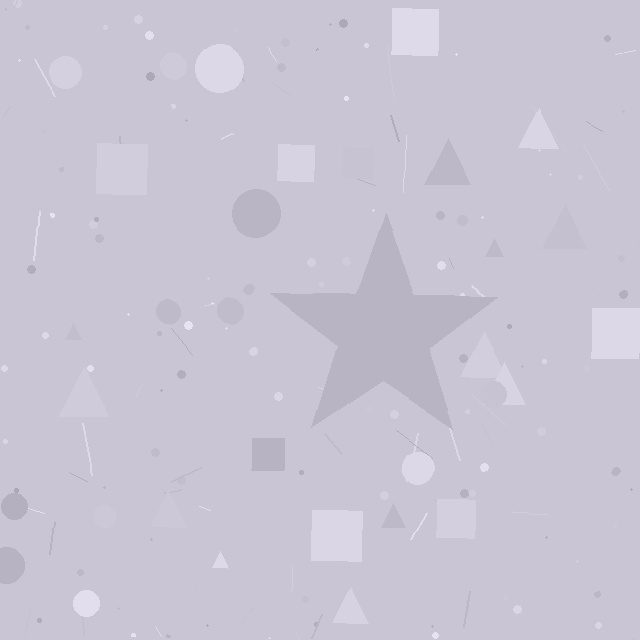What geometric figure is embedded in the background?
A star is embedded in the background.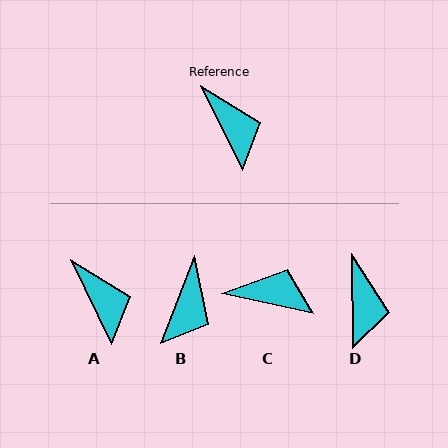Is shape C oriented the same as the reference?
No, it is off by about 51 degrees.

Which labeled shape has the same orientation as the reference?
A.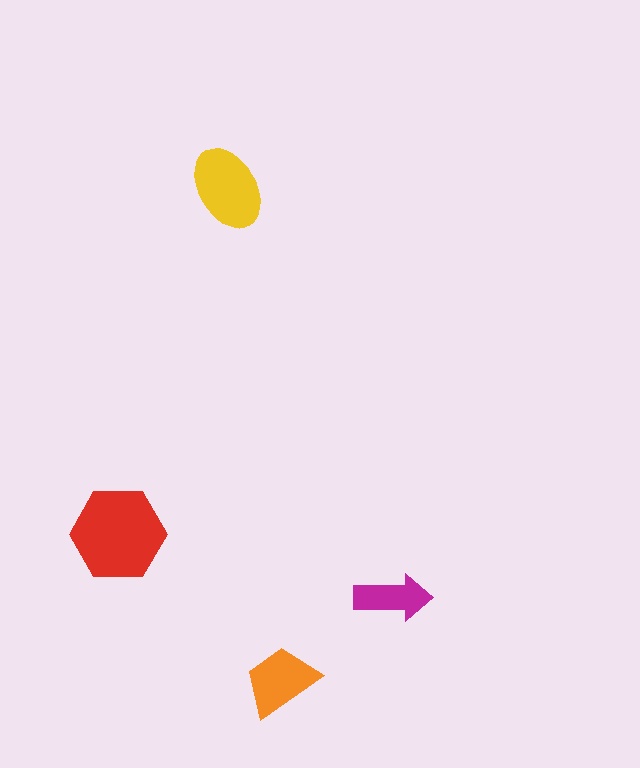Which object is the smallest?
The magenta arrow.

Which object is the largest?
The red hexagon.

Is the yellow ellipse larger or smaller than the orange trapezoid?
Larger.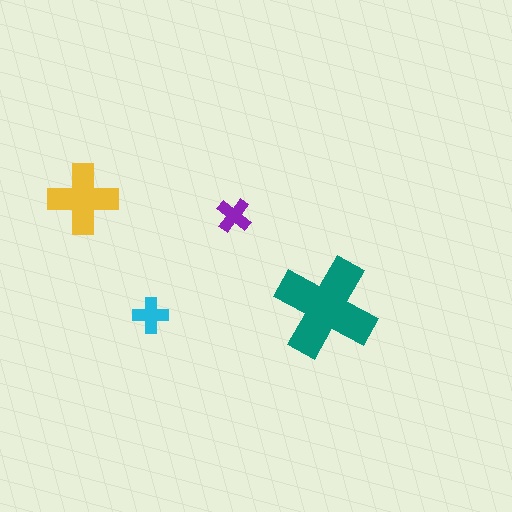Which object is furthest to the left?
The yellow cross is leftmost.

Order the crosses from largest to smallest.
the teal one, the yellow one, the cyan one, the purple one.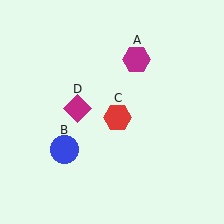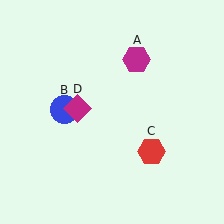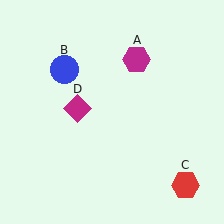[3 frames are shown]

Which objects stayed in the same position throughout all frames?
Magenta hexagon (object A) and magenta diamond (object D) remained stationary.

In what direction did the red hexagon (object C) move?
The red hexagon (object C) moved down and to the right.